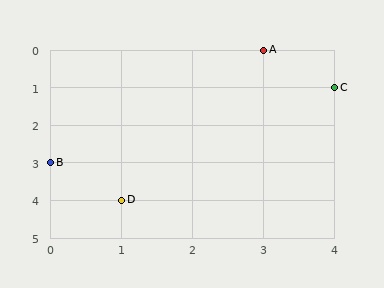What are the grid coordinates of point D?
Point D is at grid coordinates (1, 4).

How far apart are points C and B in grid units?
Points C and B are 4 columns and 2 rows apart (about 4.5 grid units diagonally).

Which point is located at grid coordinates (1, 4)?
Point D is at (1, 4).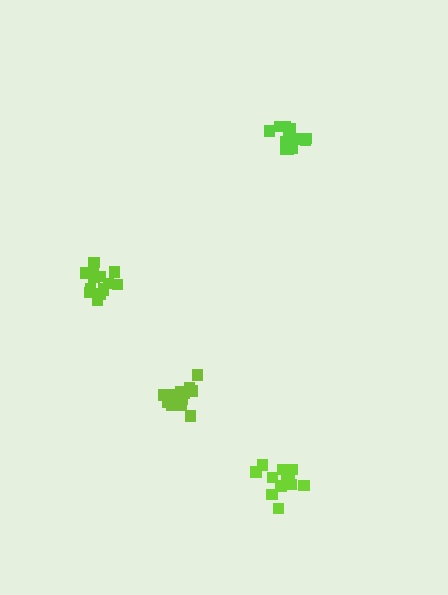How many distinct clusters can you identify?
There are 4 distinct clusters.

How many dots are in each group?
Group 1: 13 dots, Group 2: 15 dots, Group 3: 13 dots, Group 4: 13 dots (54 total).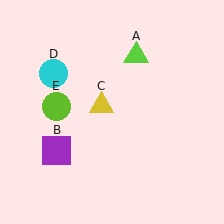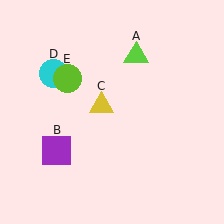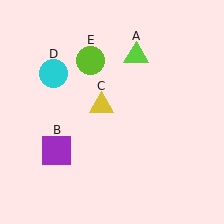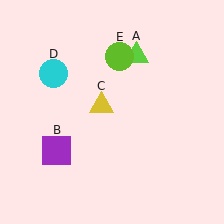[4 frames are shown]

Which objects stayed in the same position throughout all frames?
Lime triangle (object A) and purple square (object B) and yellow triangle (object C) and cyan circle (object D) remained stationary.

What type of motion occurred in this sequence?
The lime circle (object E) rotated clockwise around the center of the scene.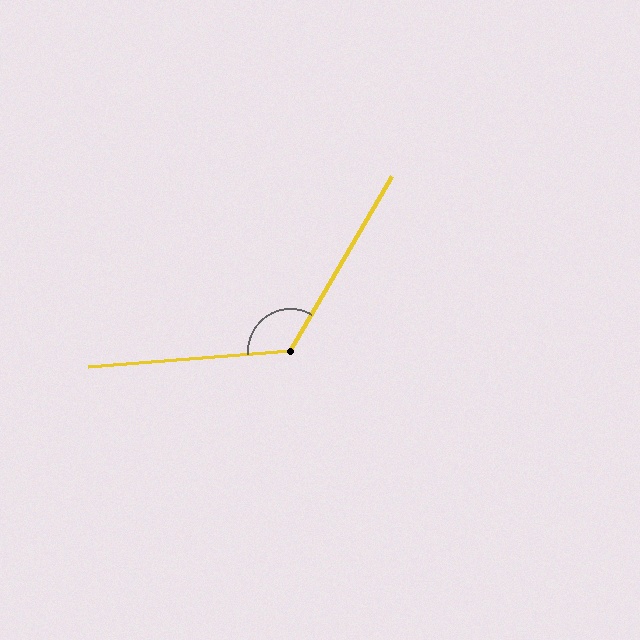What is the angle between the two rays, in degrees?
Approximately 125 degrees.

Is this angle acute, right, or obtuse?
It is obtuse.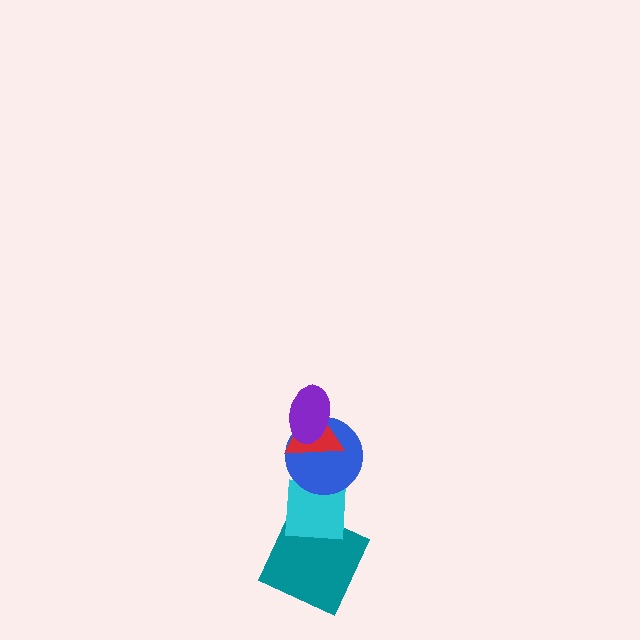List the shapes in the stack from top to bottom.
From top to bottom: the purple ellipse, the red triangle, the blue circle, the cyan square, the teal square.